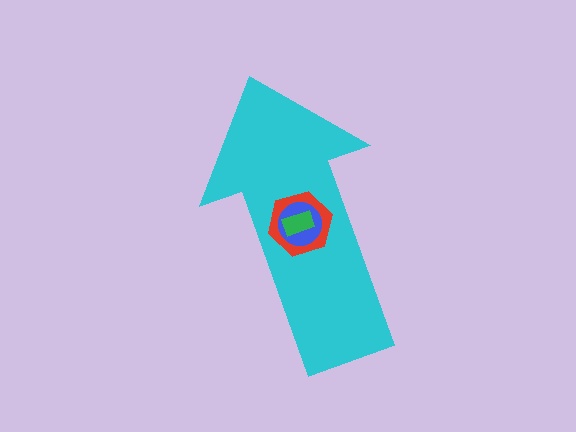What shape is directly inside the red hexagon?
The blue circle.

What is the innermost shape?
The green rectangle.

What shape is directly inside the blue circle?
The green rectangle.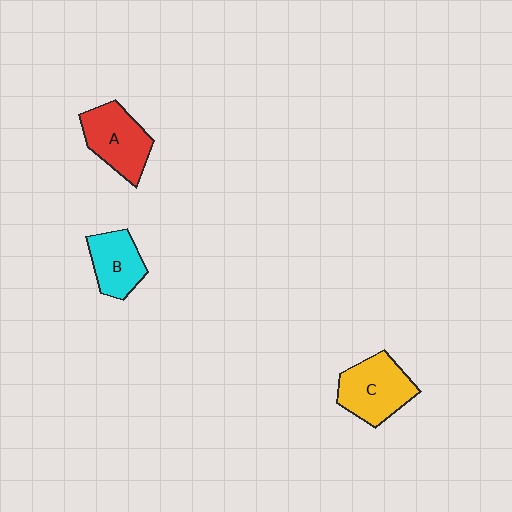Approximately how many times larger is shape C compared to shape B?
Approximately 1.4 times.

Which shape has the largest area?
Shape C (yellow).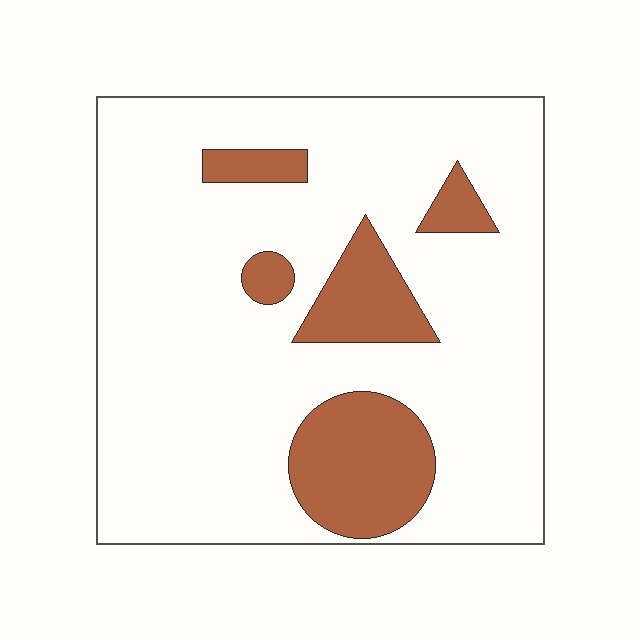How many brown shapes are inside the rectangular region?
5.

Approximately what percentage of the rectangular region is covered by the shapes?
Approximately 20%.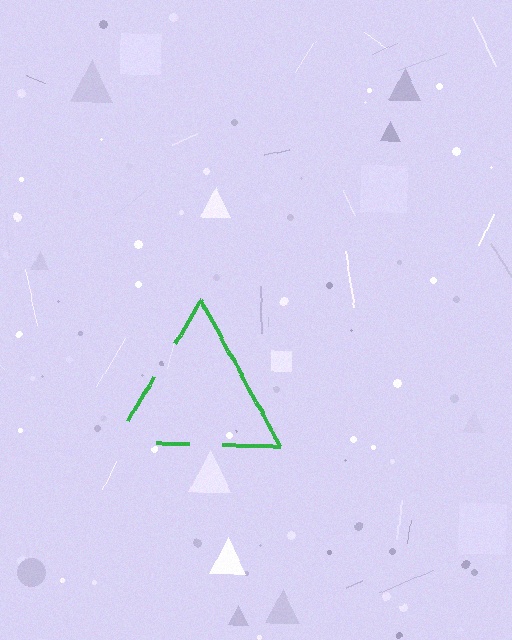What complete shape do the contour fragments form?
The contour fragments form a triangle.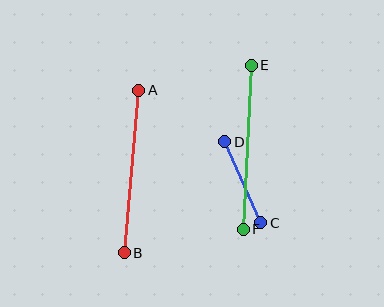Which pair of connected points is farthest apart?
Points E and F are farthest apart.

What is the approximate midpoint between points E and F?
The midpoint is at approximately (247, 147) pixels.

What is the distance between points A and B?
The distance is approximately 163 pixels.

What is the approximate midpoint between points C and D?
The midpoint is at approximately (243, 182) pixels.